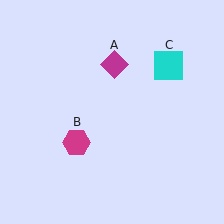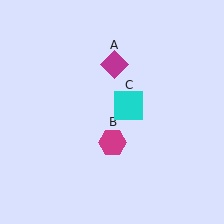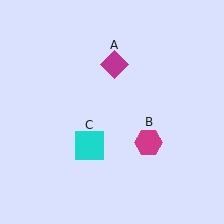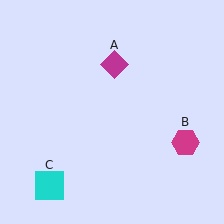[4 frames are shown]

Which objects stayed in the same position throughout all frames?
Magenta diamond (object A) remained stationary.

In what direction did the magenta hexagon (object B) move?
The magenta hexagon (object B) moved right.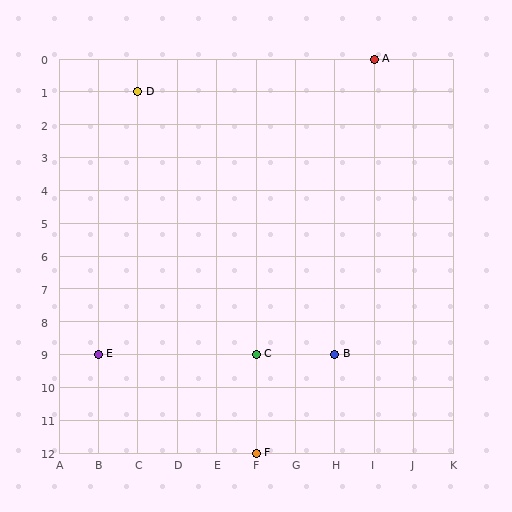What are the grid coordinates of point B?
Point B is at grid coordinates (H, 9).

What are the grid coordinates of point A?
Point A is at grid coordinates (I, 0).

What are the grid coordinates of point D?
Point D is at grid coordinates (C, 1).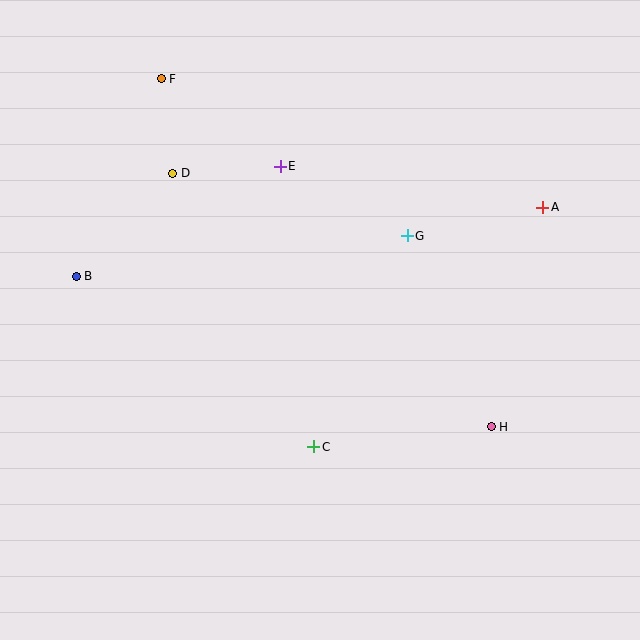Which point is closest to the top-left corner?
Point F is closest to the top-left corner.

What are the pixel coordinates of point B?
Point B is at (76, 276).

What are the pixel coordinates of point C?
Point C is at (314, 447).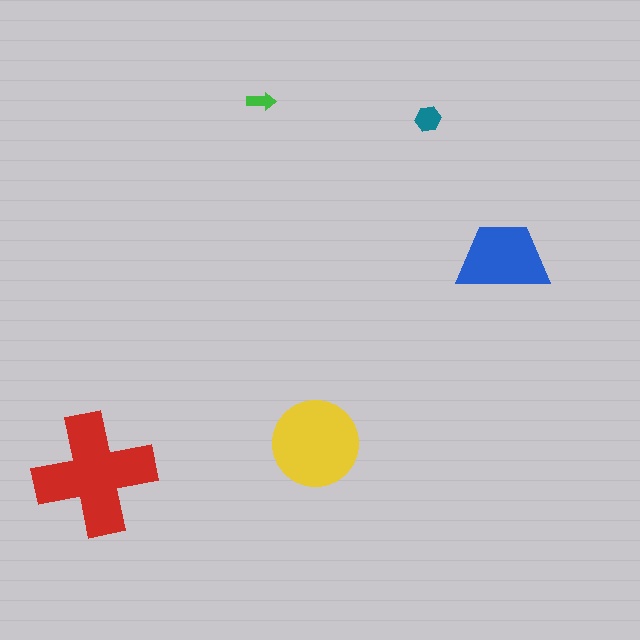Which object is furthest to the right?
The blue trapezoid is rightmost.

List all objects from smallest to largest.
The green arrow, the teal hexagon, the blue trapezoid, the yellow circle, the red cross.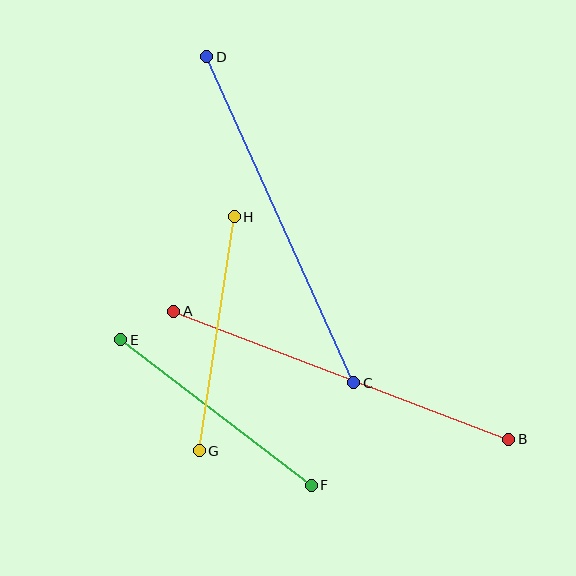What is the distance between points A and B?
The distance is approximately 359 pixels.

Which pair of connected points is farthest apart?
Points A and B are farthest apart.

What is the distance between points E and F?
The distance is approximately 240 pixels.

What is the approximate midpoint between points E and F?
The midpoint is at approximately (216, 413) pixels.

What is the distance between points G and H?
The distance is approximately 237 pixels.